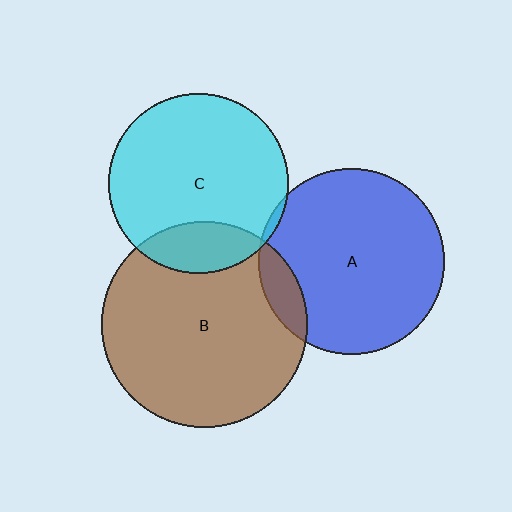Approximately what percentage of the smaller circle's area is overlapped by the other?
Approximately 5%.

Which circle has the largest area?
Circle B (brown).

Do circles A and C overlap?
Yes.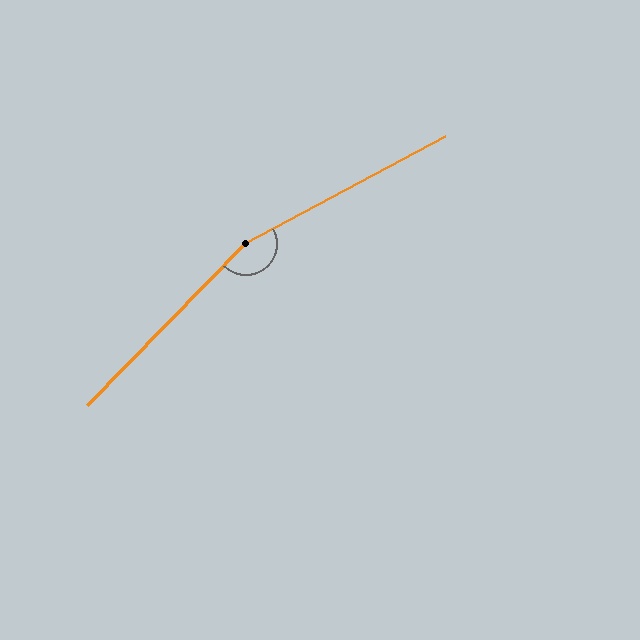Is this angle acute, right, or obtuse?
It is obtuse.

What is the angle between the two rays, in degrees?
Approximately 163 degrees.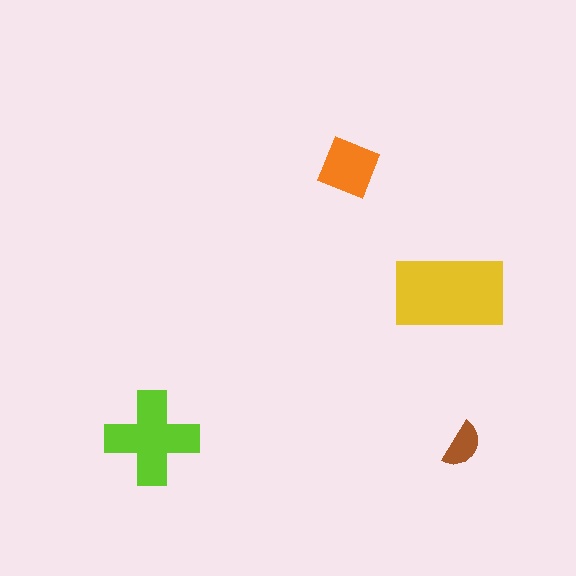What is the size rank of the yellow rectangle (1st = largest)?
1st.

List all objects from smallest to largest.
The brown semicircle, the orange diamond, the lime cross, the yellow rectangle.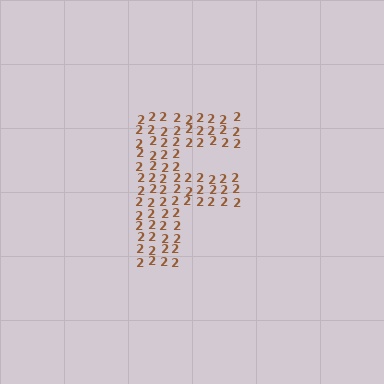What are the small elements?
The small elements are digit 2's.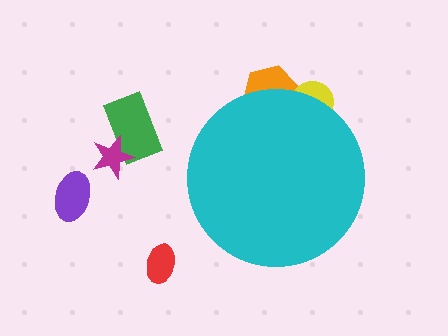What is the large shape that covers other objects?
A cyan circle.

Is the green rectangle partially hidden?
No, the green rectangle is fully visible.